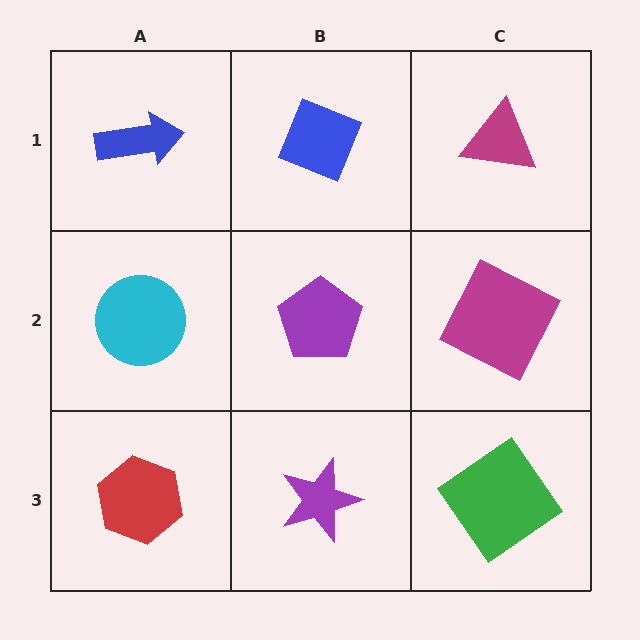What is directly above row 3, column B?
A purple pentagon.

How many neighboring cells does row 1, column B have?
3.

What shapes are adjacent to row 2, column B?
A blue diamond (row 1, column B), a purple star (row 3, column B), a cyan circle (row 2, column A), a magenta square (row 2, column C).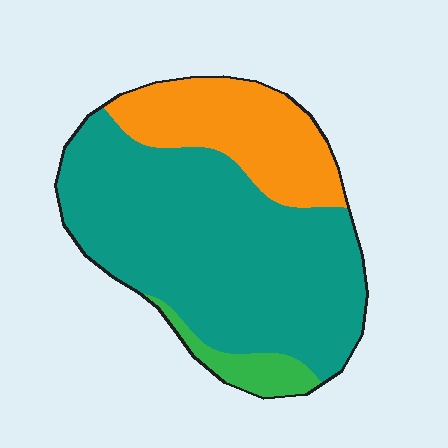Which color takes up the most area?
Teal, at roughly 70%.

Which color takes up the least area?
Green, at roughly 5%.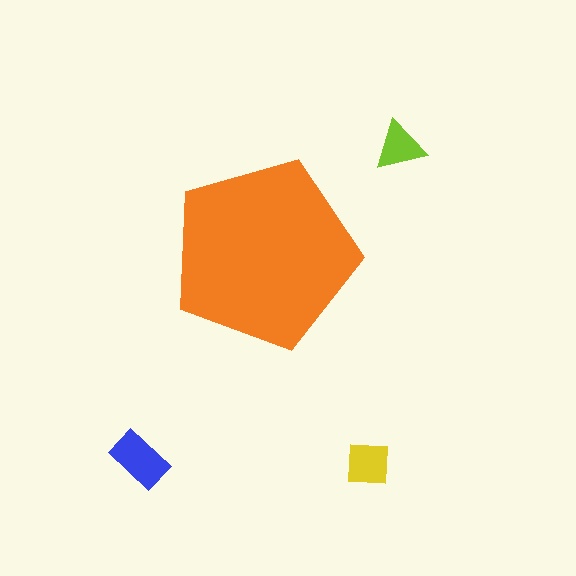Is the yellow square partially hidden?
No, the yellow square is fully visible.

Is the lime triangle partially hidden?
No, the lime triangle is fully visible.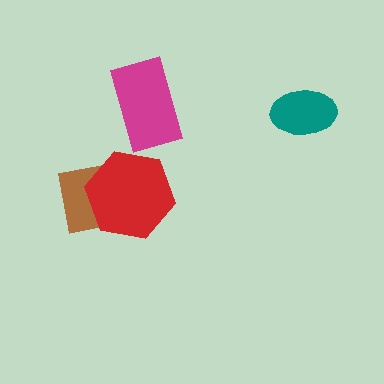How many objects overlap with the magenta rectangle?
0 objects overlap with the magenta rectangle.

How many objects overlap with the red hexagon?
1 object overlaps with the red hexagon.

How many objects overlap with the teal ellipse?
0 objects overlap with the teal ellipse.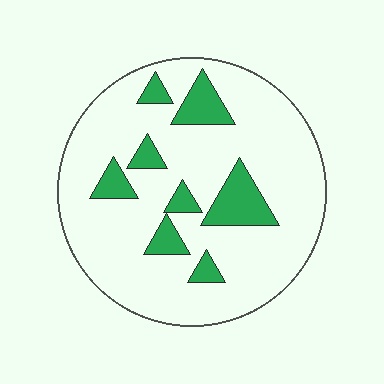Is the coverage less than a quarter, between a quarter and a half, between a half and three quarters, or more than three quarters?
Less than a quarter.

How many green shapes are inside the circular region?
8.